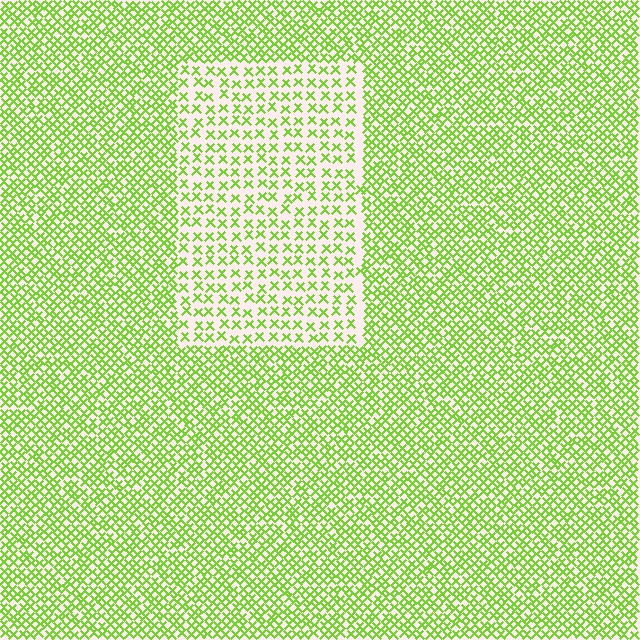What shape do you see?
I see a rectangle.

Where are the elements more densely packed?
The elements are more densely packed outside the rectangle boundary.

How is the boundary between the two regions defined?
The boundary is defined by a change in element density (approximately 2.1x ratio). All elements are the same color, size, and shape.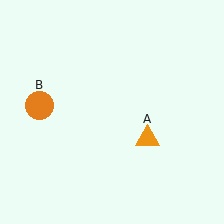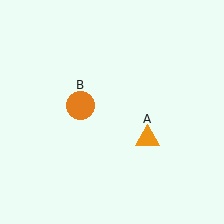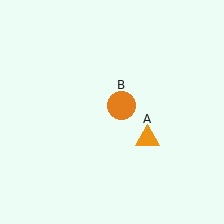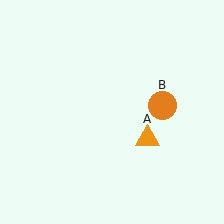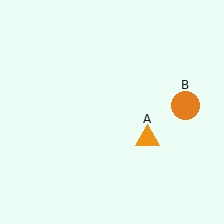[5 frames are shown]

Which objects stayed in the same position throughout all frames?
Orange triangle (object A) remained stationary.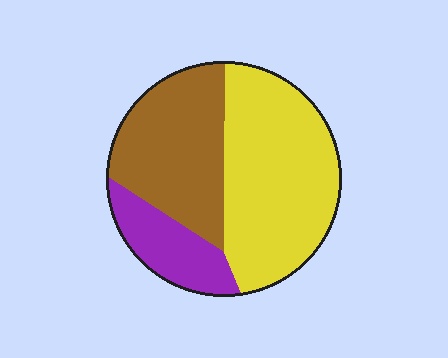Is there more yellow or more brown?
Yellow.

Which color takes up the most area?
Yellow, at roughly 50%.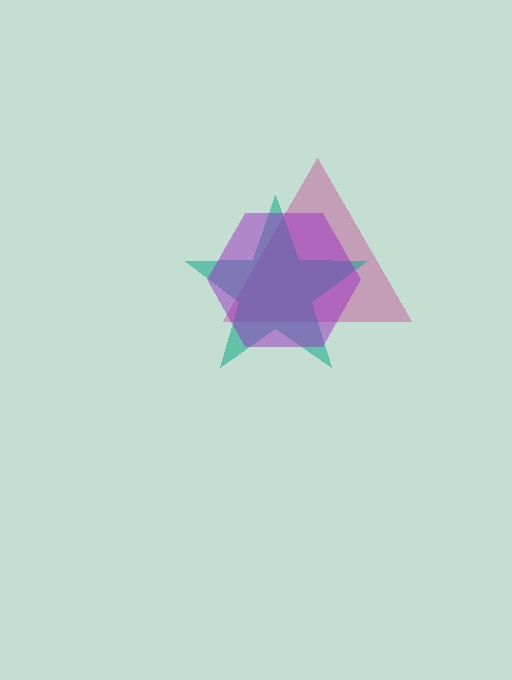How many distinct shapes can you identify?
There are 3 distinct shapes: a magenta triangle, a teal star, a purple hexagon.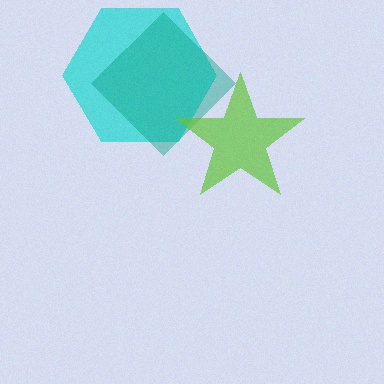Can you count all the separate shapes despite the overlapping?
Yes, there are 3 separate shapes.